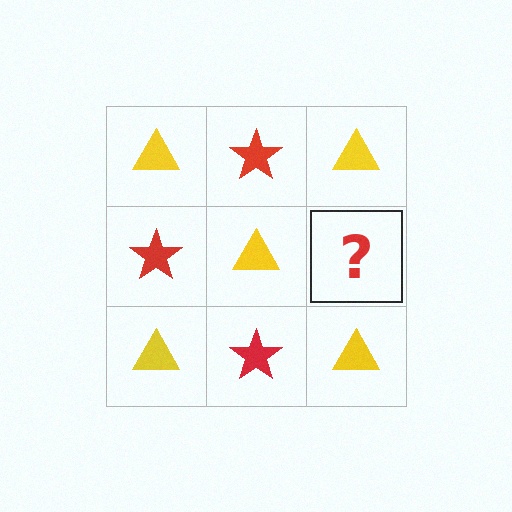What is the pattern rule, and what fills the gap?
The rule is that it alternates yellow triangle and red star in a checkerboard pattern. The gap should be filled with a red star.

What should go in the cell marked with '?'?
The missing cell should contain a red star.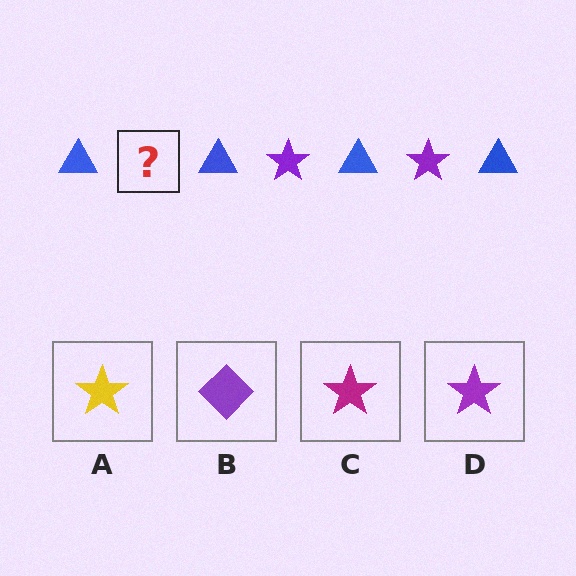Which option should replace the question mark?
Option D.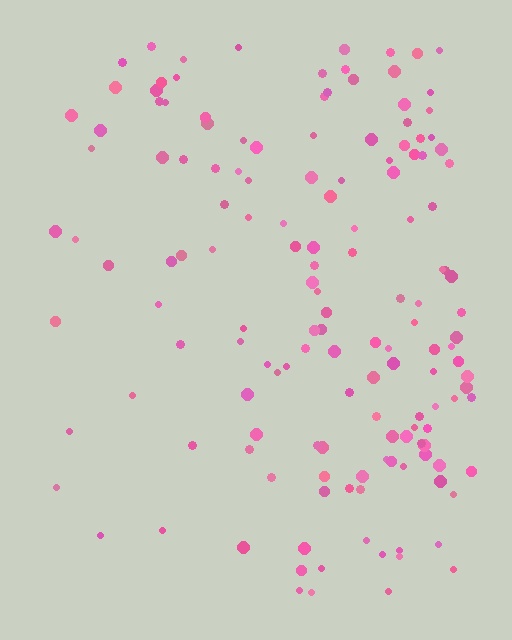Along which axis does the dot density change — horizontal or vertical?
Horizontal.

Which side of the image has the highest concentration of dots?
The right.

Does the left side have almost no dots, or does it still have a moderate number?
Still a moderate number, just noticeably fewer than the right.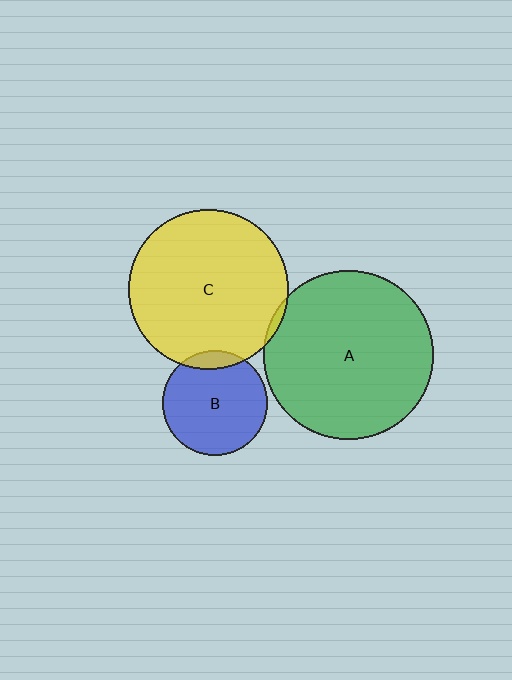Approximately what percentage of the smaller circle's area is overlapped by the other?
Approximately 10%.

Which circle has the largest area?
Circle A (green).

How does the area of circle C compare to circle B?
Approximately 2.3 times.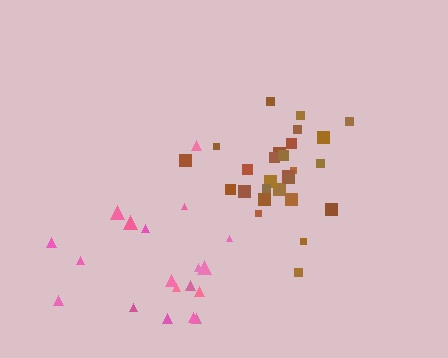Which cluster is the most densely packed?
Brown.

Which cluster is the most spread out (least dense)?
Pink.